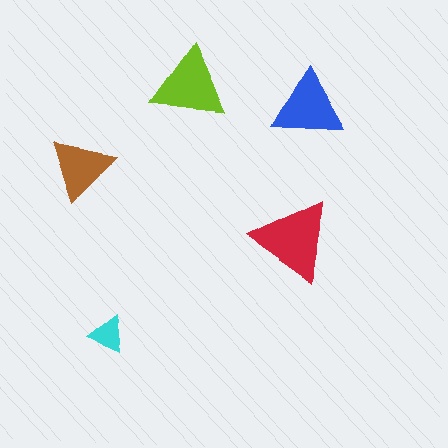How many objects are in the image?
There are 5 objects in the image.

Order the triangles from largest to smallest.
the red one, the lime one, the blue one, the brown one, the cyan one.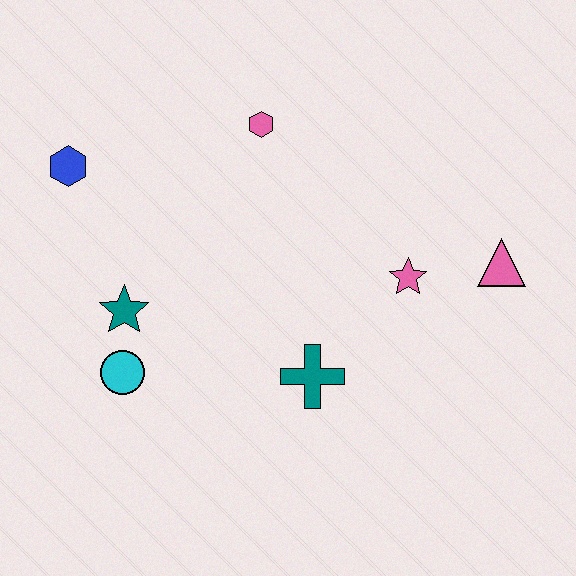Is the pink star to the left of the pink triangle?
Yes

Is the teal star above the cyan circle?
Yes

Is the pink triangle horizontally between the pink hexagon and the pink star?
No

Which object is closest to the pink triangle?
The pink star is closest to the pink triangle.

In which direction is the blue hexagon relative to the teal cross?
The blue hexagon is to the left of the teal cross.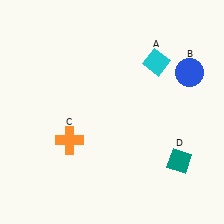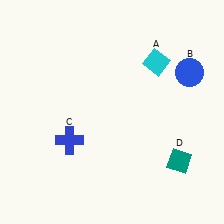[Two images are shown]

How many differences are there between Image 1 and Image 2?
There is 1 difference between the two images.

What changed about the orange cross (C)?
In Image 1, C is orange. In Image 2, it changed to blue.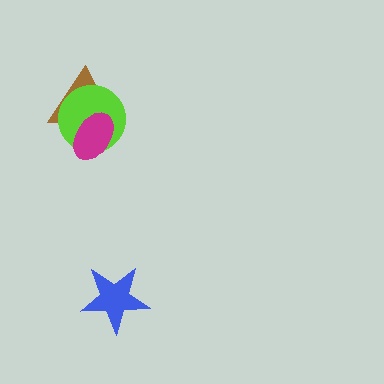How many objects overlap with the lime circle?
2 objects overlap with the lime circle.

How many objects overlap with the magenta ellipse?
2 objects overlap with the magenta ellipse.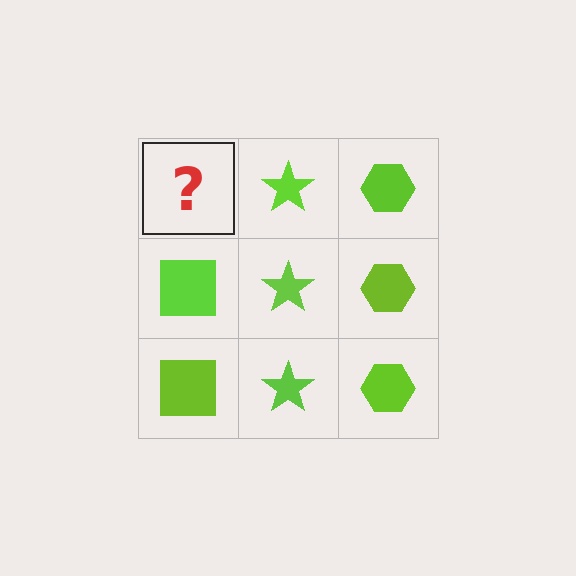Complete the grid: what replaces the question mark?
The question mark should be replaced with a lime square.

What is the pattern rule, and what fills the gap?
The rule is that each column has a consistent shape. The gap should be filled with a lime square.